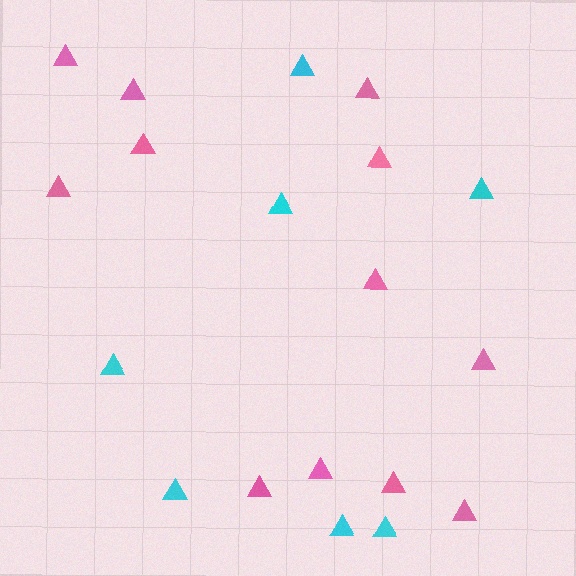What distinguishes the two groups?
There are 2 groups: one group of pink triangles (12) and one group of cyan triangles (7).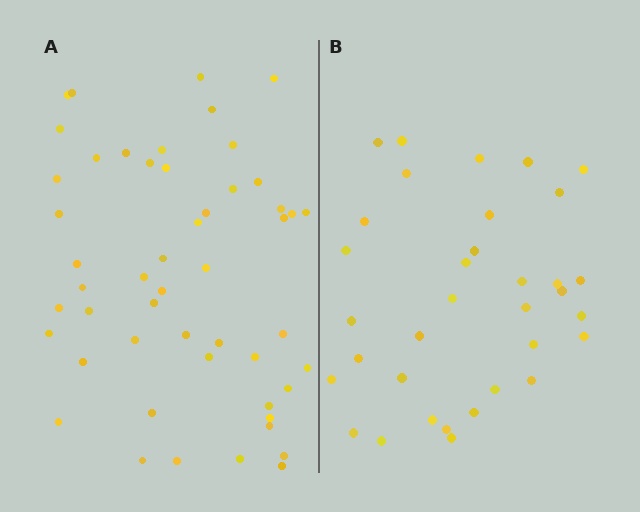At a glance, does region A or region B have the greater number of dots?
Region A (the left region) has more dots.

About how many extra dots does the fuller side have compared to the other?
Region A has approximately 15 more dots than region B.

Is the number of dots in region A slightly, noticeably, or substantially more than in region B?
Region A has substantially more. The ratio is roughly 1.5 to 1.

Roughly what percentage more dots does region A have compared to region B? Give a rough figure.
About 50% more.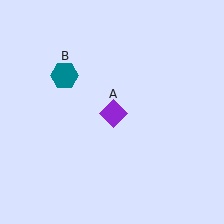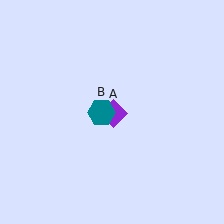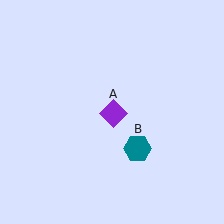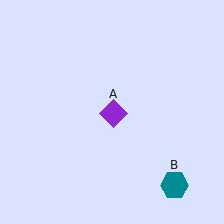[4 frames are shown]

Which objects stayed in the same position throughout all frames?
Purple diamond (object A) remained stationary.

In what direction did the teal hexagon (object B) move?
The teal hexagon (object B) moved down and to the right.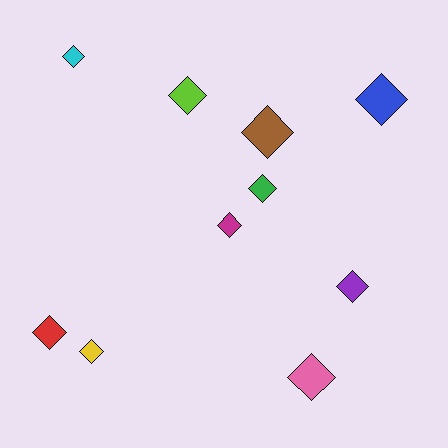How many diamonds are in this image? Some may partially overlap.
There are 10 diamonds.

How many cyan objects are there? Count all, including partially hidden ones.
There is 1 cyan object.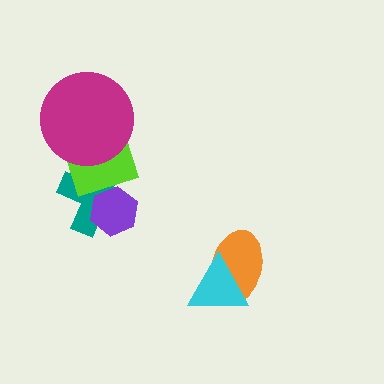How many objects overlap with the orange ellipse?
1 object overlaps with the orange ellipse.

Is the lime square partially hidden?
Yes, it is partially covered by another shape.